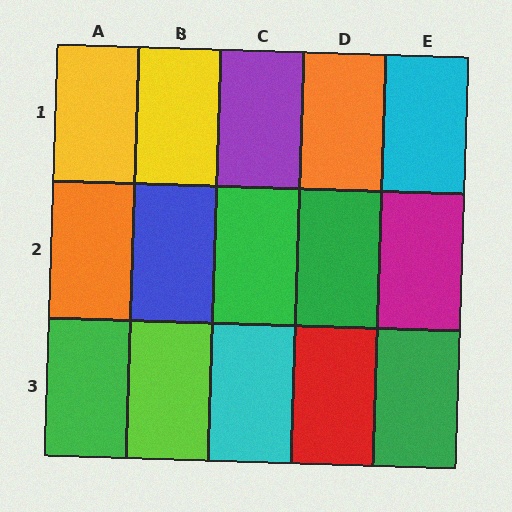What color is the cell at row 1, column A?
Yellow.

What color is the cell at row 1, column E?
Cyan.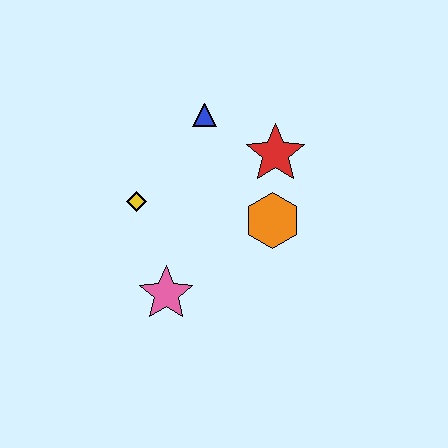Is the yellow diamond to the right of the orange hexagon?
No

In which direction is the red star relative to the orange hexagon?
The red star is above the orange hexagon.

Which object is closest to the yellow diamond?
The pink star is closest to the yellow diamond.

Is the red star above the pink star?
Yes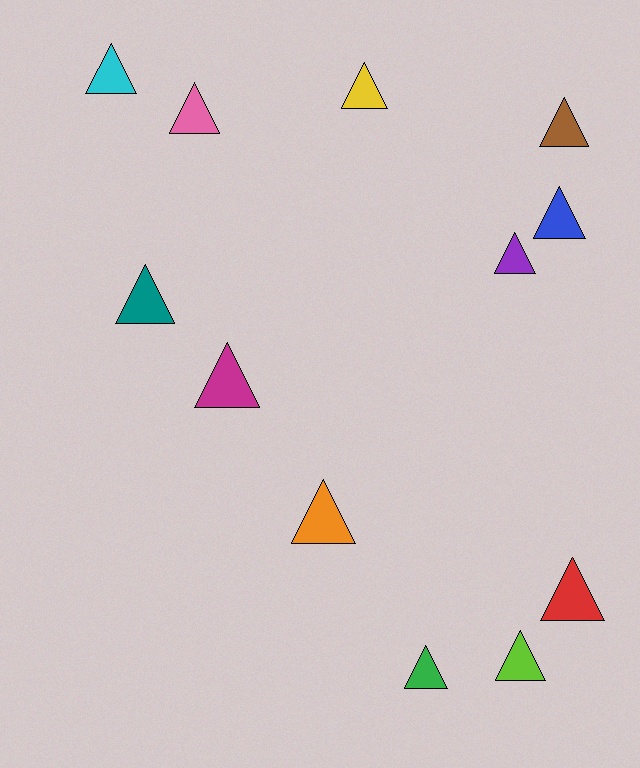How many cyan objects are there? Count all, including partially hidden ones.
There is 1 cyan object.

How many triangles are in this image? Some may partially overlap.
There are 12 triangles.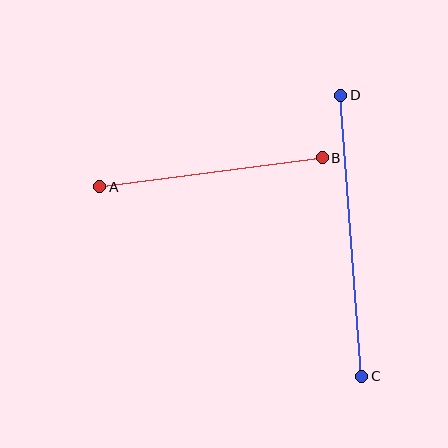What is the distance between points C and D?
The distance is approximately 282 pixels.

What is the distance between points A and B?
The distance is approximately 224 pixels.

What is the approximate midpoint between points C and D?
The midpoint is at approximately (351, 236) pixels.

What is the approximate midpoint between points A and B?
The midpoint is at approximately (211, 172) pixels.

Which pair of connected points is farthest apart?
Points C and D are farthest apart.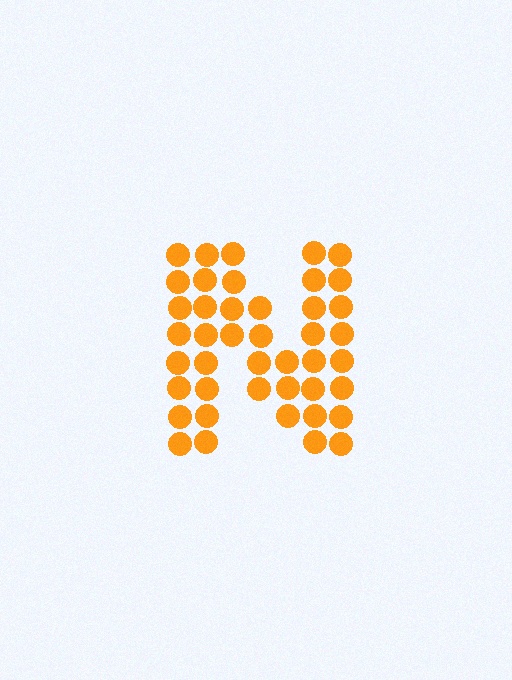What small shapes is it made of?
It is made of small circles.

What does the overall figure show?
The overall figure shows the letter N.